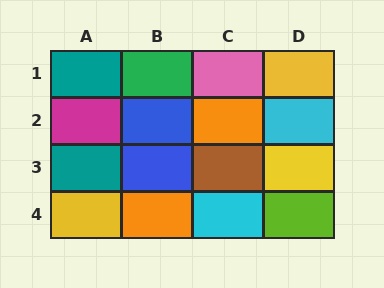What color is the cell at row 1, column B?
Green.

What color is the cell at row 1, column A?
Teal.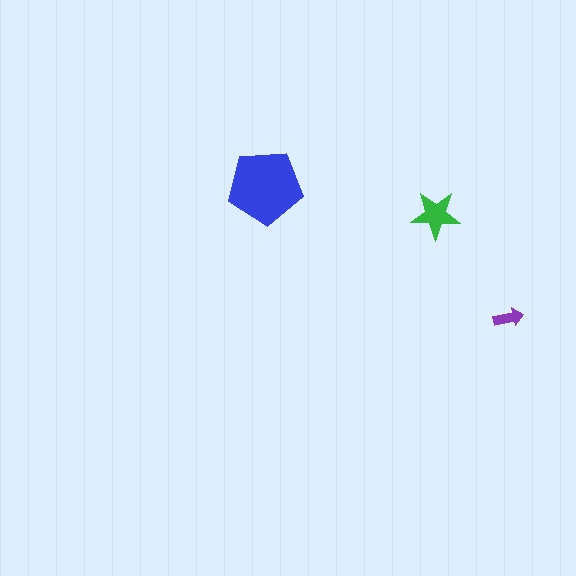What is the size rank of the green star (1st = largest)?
2nd.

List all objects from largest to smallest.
The blue pentagon, the green star, the purple arrow.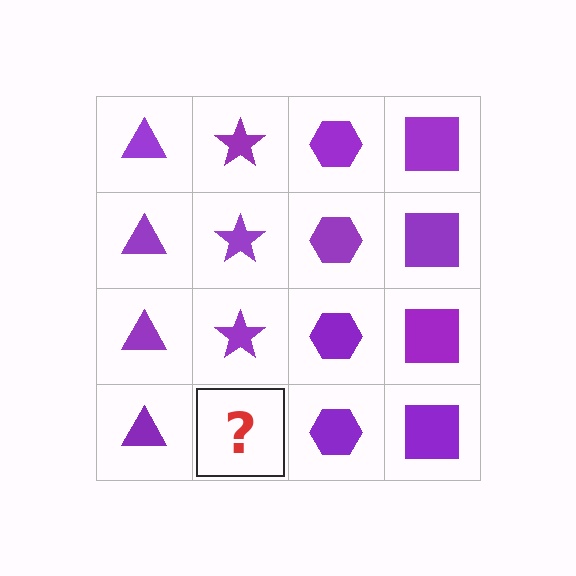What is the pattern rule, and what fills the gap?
The rule is that each column has a consistent shape. The gap should be filled with a purple star.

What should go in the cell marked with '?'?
The missing cell should contain a purple star.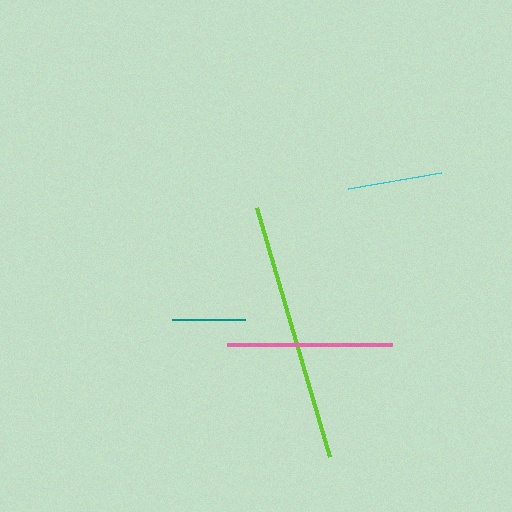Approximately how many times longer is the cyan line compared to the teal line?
The cyan line is approximately 1.3 times the length of the teal line.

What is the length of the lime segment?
The lime segment is approximately 259 pixels long.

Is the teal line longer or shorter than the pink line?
The pink line is longer than the teal line.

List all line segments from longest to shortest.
From longest to shortest: lime, pink, cyan, teal.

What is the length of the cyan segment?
The cyan segment is approximately 94 pixels long.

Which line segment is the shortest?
The teal line is the shortest at approximately 73 pixels.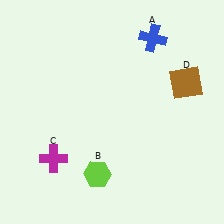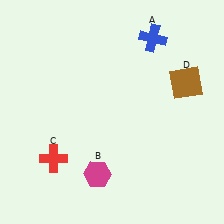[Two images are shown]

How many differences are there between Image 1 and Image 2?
There are 2 differences between the two images.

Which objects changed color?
B changed from lime to magenta. C changed from magenta to red.